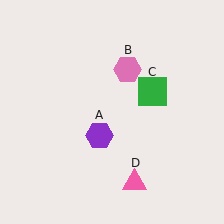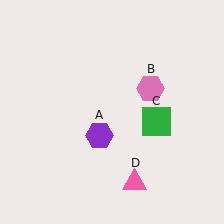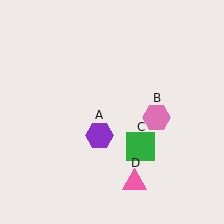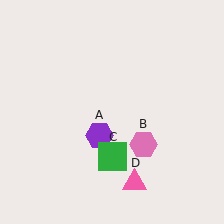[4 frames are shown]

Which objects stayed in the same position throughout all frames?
Purple hexagon (object A) and pink triangle (object D) remained stationary.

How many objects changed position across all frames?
2 objects changed position: pink hexagon (object B), green square (object C).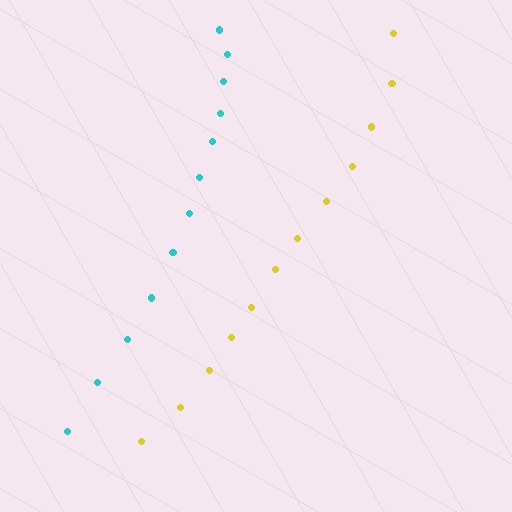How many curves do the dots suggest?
There are 2 distinct paths.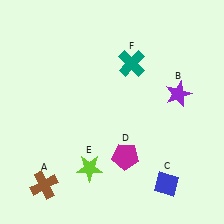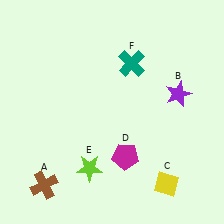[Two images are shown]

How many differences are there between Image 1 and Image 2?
There is 1 difference between the two images.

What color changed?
The diamond (C) changed from blue in Image 1 to yellow in Image 2.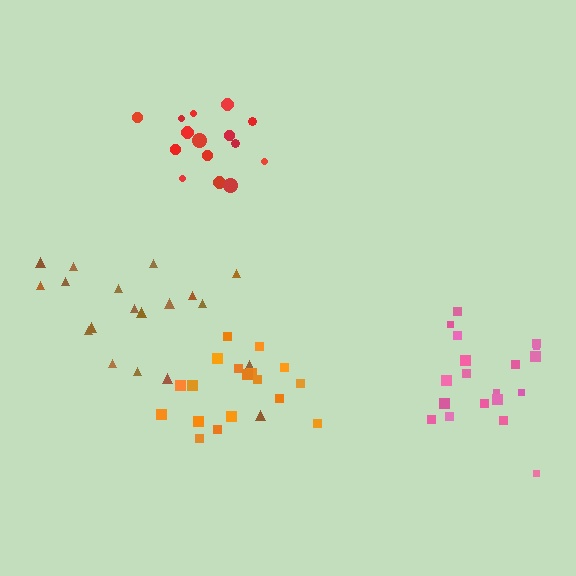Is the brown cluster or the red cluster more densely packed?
Red.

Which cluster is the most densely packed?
Red.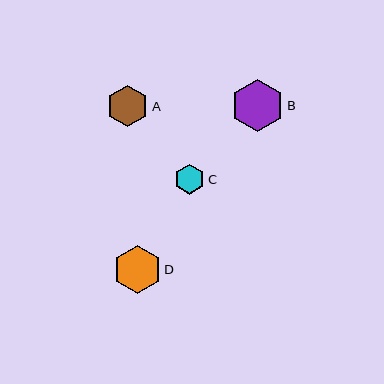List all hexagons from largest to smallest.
From largest to smallest: B, D, A, C.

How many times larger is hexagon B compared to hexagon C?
Hexagon B is approximately 1.7 times the size of hexagon C.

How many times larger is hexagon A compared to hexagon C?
Hexagon A is approximately 1.4 times the size of hexagon C.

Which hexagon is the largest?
Hexagon B is the largest with a size of approximately 53 pixels.